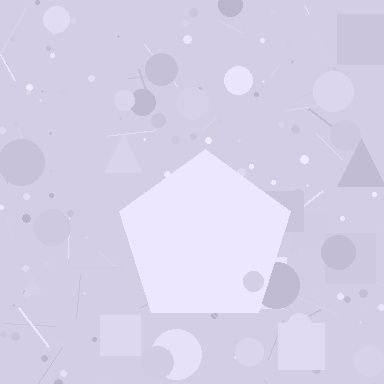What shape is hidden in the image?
A pentagon is hidden in the image.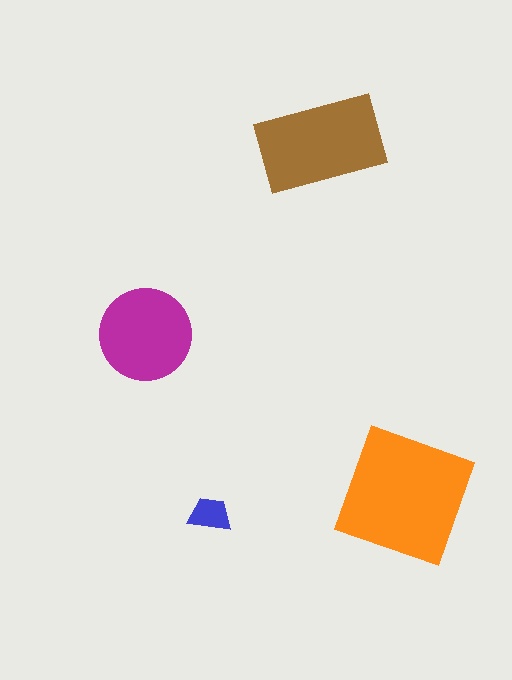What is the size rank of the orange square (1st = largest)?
1st.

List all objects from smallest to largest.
The blue trapezoid, the magenta circle, the brown rectangle, the orange square.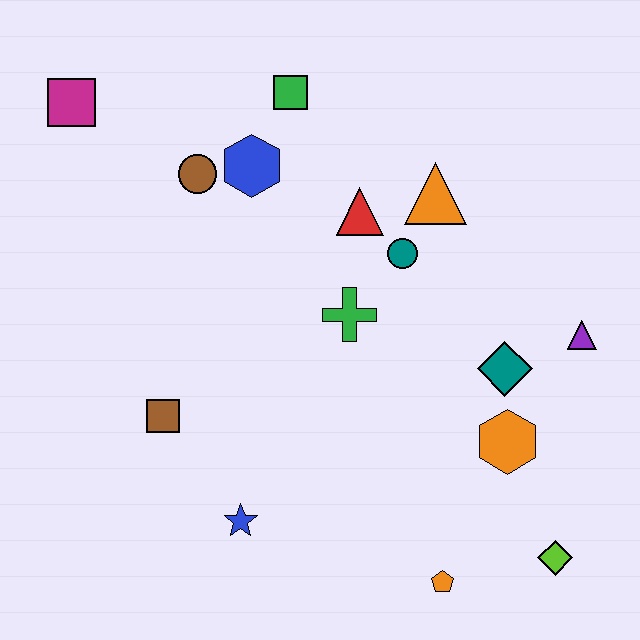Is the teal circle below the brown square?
No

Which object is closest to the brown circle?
The blue hexagon is closest to the brown circle.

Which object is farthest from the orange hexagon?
The magenta square is farthest from the orange hexagon.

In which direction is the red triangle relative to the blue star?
The red triangle is above the blue star.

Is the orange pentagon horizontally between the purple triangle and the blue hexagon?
Yes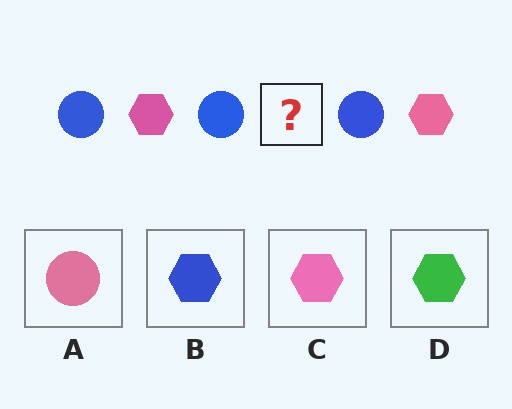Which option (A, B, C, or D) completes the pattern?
C.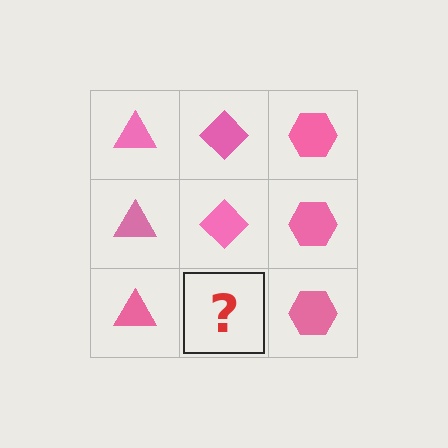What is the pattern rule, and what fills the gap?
The rule is that each column has a consistent shape. The gap should be filled with a pink diamond.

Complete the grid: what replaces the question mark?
The question mark should be replaced with a pink diamond.